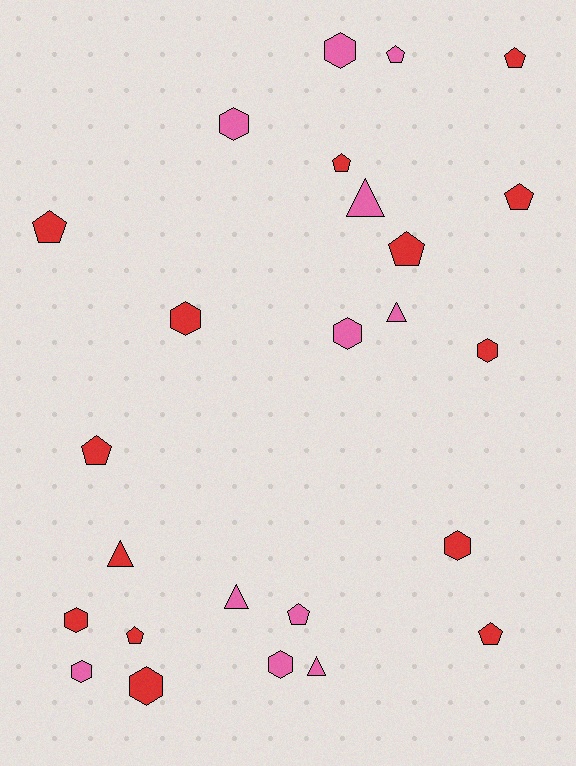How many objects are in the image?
There are 25 objects.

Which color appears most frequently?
Red, with 14 objects.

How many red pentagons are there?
There are 8 red pentagons.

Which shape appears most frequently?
Pentagon, with 10 objects.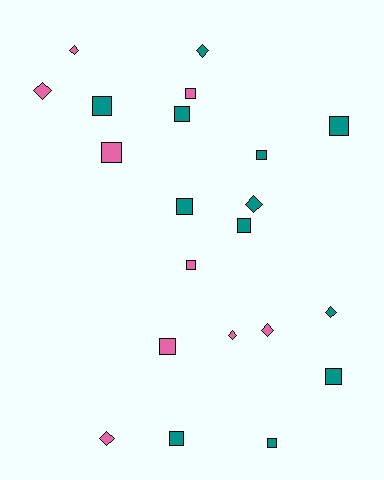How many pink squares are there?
There are 4 pink squares.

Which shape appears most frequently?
Square, with 13 objects.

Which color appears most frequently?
Teal, with 12 objects.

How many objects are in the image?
There are 21 objects.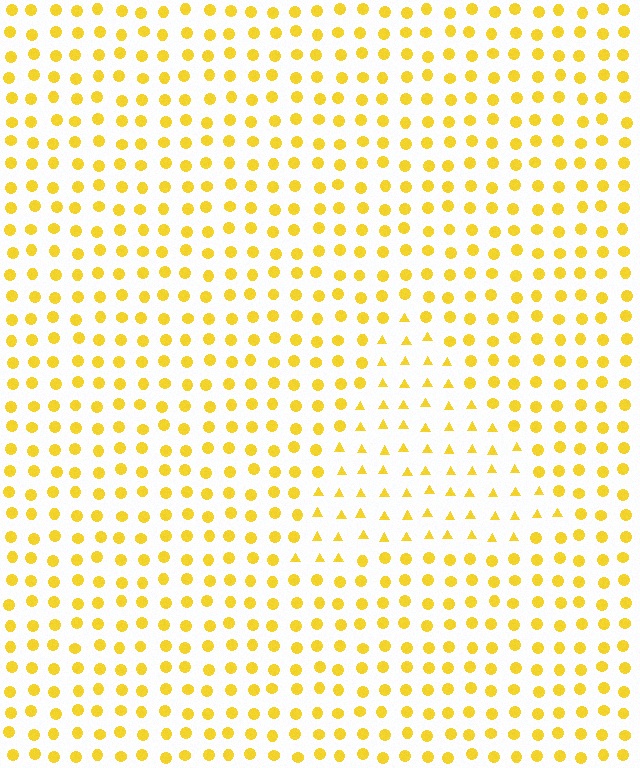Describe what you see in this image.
The image is filled with small yellow elements arranged in a uniform grid. A triangle-shaped region contains triangles, while the surrounding area contains circles. The boundary is defined purely by the change in element shape.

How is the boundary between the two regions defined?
The boundary is defined by a change in element shape: triangles inside vs. circles outside. All elements share the same color and spacing.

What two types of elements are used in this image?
The image uses triangles inside the triangle region and circles outside it.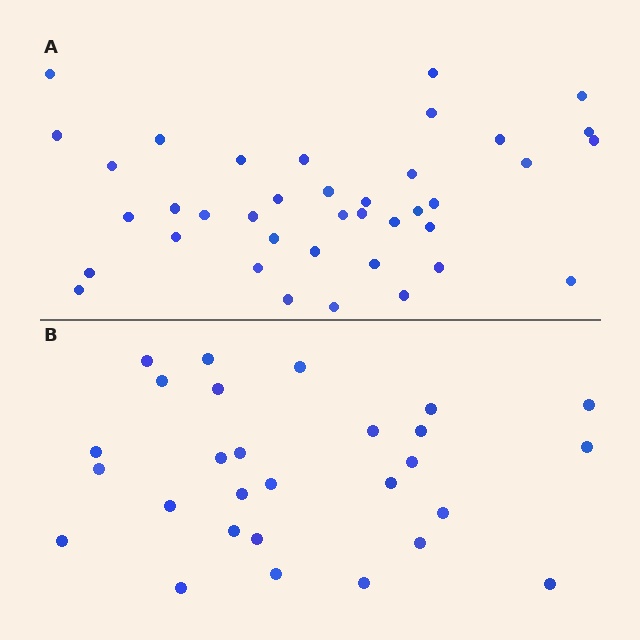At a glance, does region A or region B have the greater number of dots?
Region A (the top region) has more dots.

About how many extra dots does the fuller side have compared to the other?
Region A has roughly 12 or so more dots than region B.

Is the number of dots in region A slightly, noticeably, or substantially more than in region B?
Region A has noticeably more, but not dramatically so. The ratio is roughly 1.4 to 1.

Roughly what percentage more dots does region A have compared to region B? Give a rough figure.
About 40% more.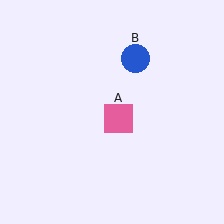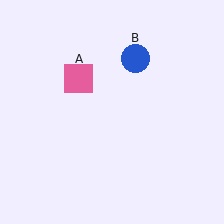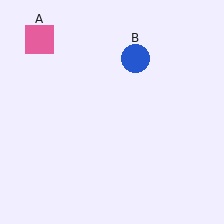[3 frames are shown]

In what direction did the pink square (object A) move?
The pink square (object A) moved up and to the left.